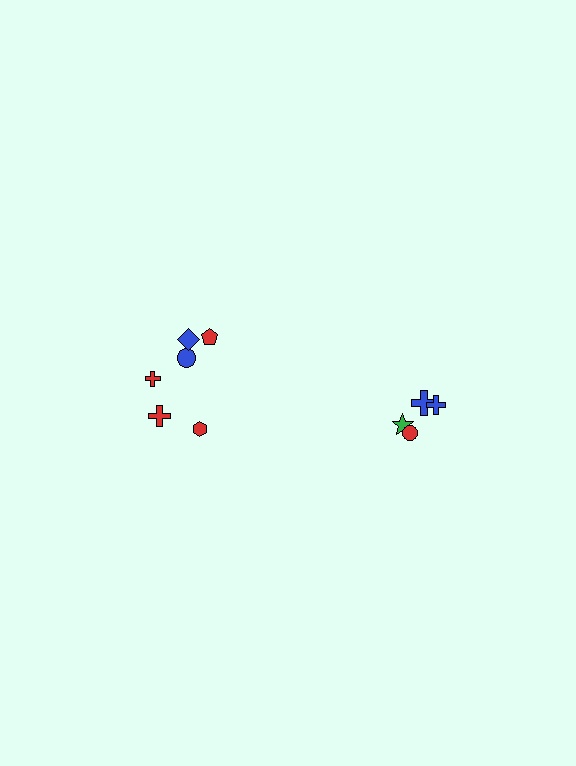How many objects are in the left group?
There are 6 objects.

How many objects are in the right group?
There are 4 objects.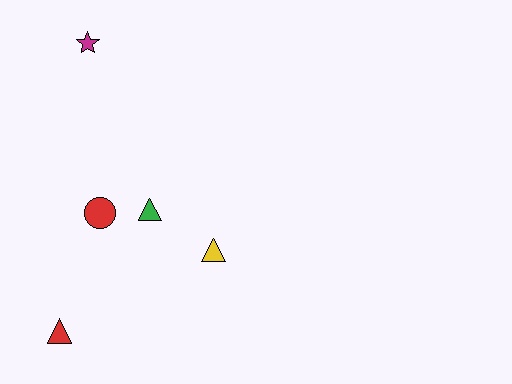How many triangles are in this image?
There are 3 triangles.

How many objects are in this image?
There are 5 objects.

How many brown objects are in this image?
There are no brown objects.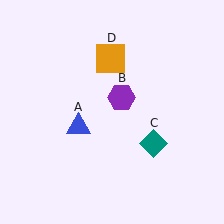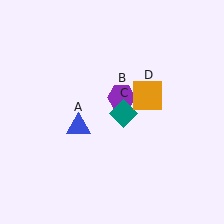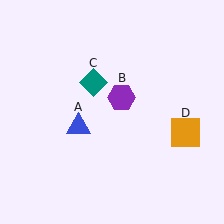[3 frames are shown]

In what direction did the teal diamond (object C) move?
The teal diamond (object C) moved up and to the left.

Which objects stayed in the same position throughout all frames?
Blue triangle (object A) and purple hexagon (object B) remained stationary.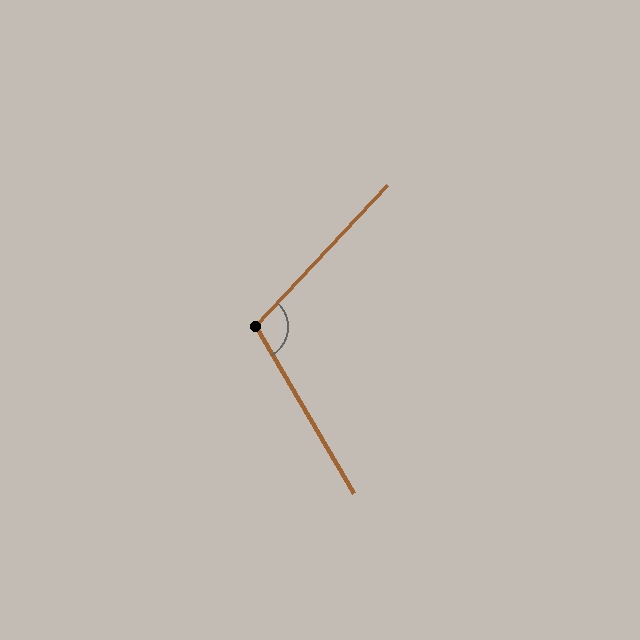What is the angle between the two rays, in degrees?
Approximately 106 degrees.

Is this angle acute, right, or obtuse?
It is obtuse.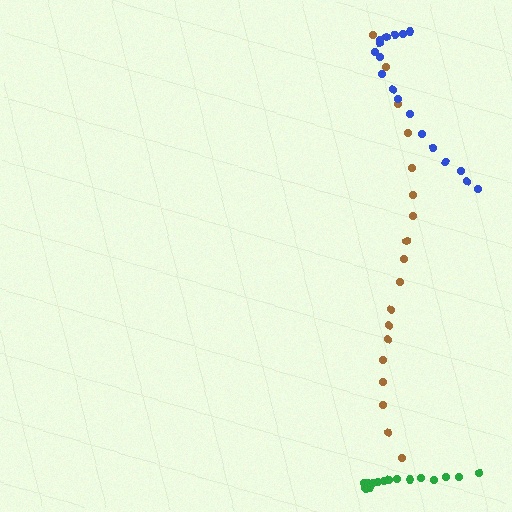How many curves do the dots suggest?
There are 3 distinct paths.